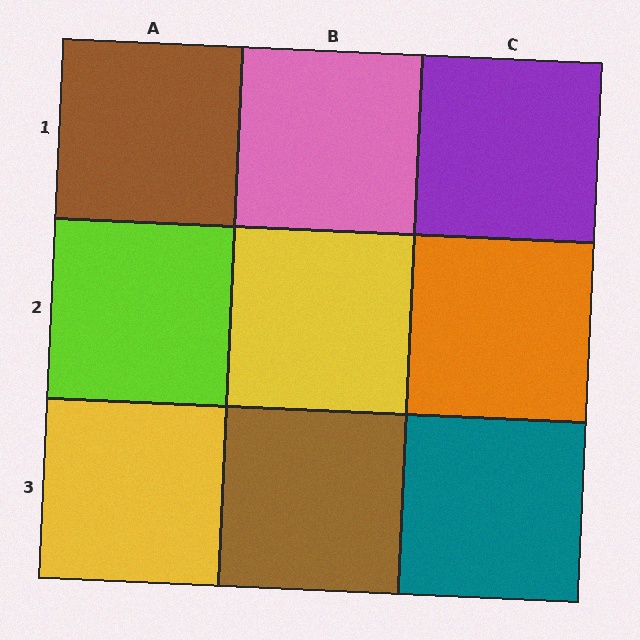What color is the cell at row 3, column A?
Yellow.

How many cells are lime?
1 cell is lime.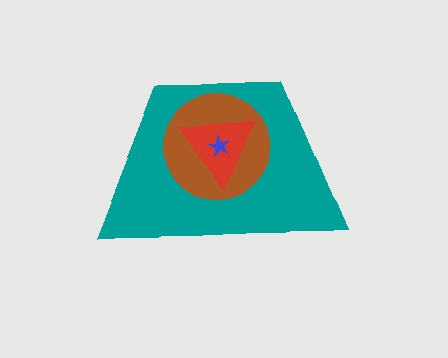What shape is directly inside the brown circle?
The red triangle.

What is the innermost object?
The blue star.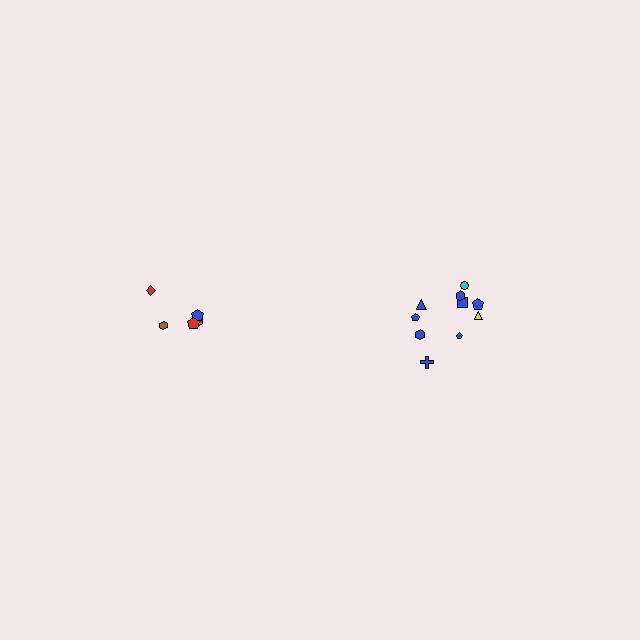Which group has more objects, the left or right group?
The right group.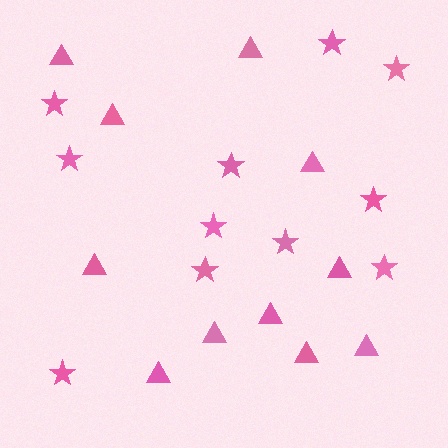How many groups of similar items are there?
There are 2 groups: one group of stars (11) and one group of triangles (11).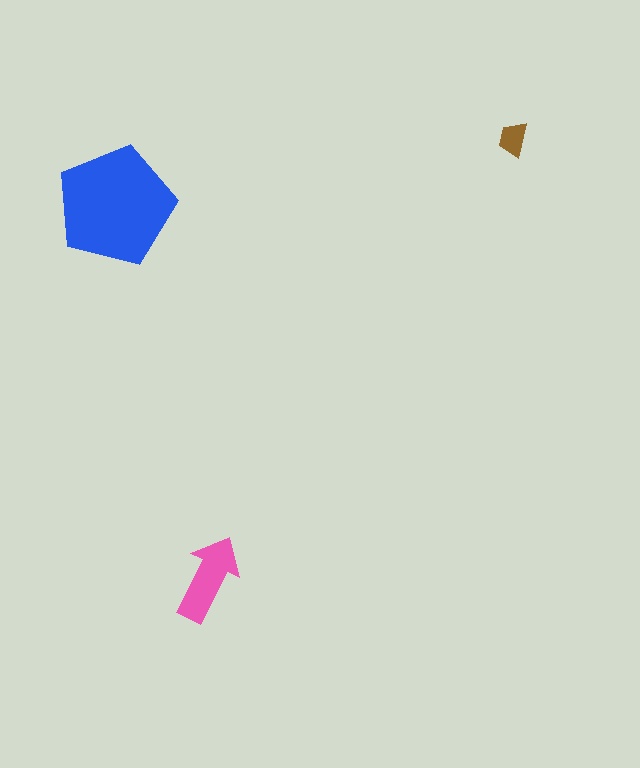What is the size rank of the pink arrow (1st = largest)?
2nd.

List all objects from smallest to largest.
The brown trapezoid, the pink arrow, the blue pentagon.